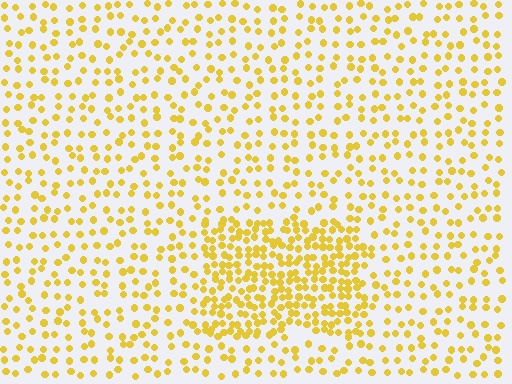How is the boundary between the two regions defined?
The boundary is defined by a change in element density (approximately 2.3x ratio). All elements are the same color, size, and shape.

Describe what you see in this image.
The image contains small yellow elements arranged at two different densities. A rectangle-shaped region is visible where the elements are more densely packed than the surrounding area.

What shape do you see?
I see a rectangle.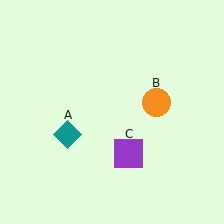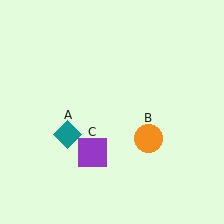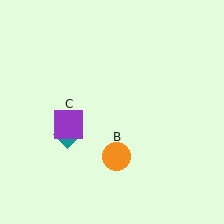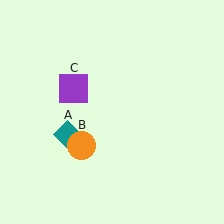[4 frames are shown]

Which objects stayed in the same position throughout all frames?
Teal diamond (object A) remained stationary.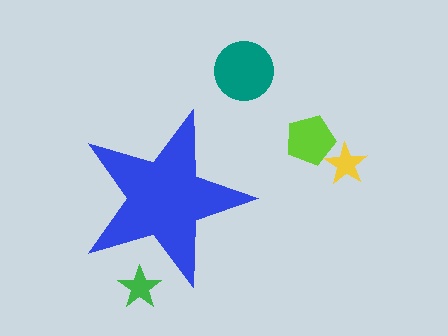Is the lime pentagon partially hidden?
No, the lime pentagon is fully visible.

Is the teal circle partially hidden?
No, the teal circle is fully visible.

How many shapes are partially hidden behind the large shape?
1 shape is partially hidden.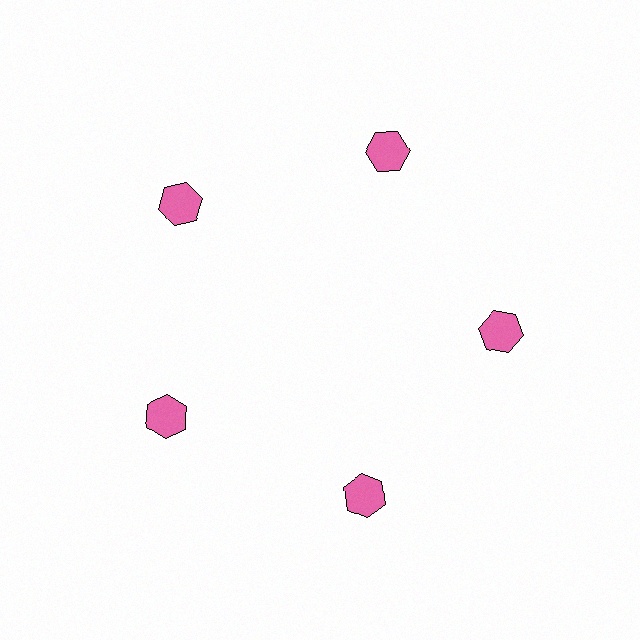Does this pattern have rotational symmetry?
Yes, this pattern has 5-fold rotational symmetry. It looks the same after rotating 72 degrees around the center.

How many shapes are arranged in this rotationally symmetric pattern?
There are 5 shapes, arranged in 5 groups of 1.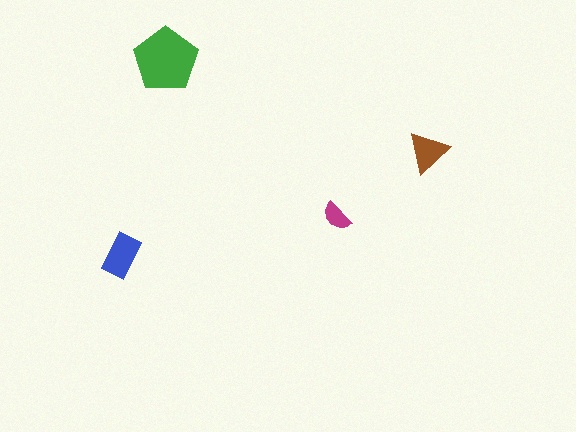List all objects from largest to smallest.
The green pentagon, the blue rectangle, the brown triangle, the magenta semicircle.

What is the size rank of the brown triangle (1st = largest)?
3rd.